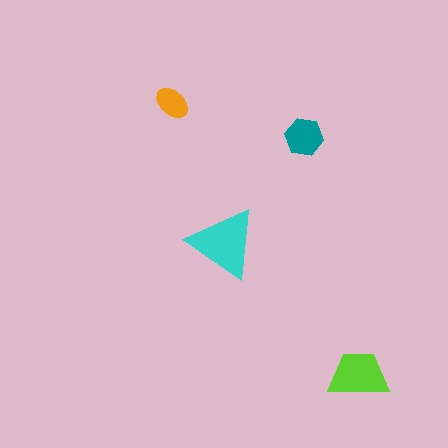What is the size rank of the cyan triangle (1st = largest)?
1st.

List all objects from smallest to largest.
The orange ellipse, the teal hexagon, the lime trapezoid, the cyan triangle.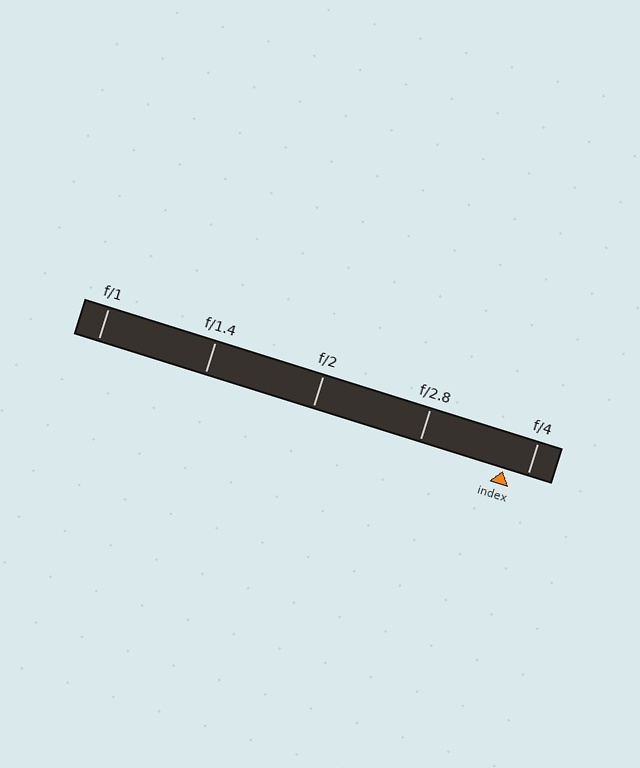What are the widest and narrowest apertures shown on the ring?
The widest aperture shown is f/1 and the narrowest is f/4.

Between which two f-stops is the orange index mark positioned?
The index mark is between f/2.8 and f/4.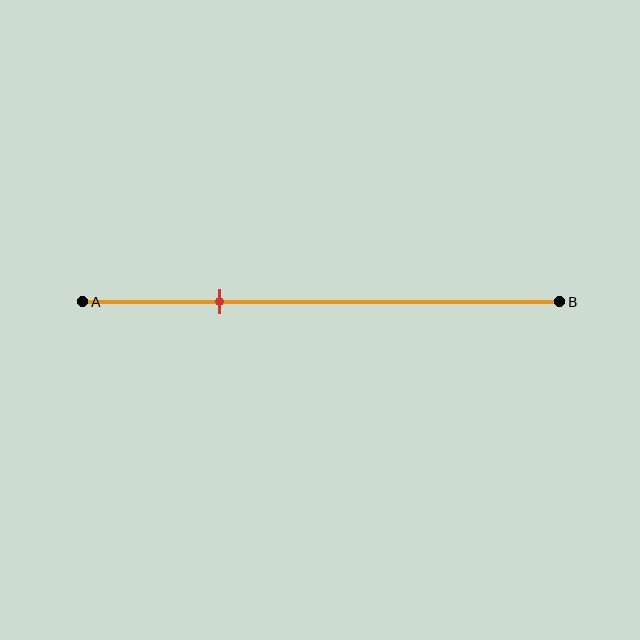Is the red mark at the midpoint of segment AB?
No, the mark is at about 30% from A, not at the 50% midpoint.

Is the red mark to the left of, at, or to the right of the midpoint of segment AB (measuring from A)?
The red mark is to the left of the midpoint of segment AB.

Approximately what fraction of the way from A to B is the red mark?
The red mark is approximately 30% of the way from A to B.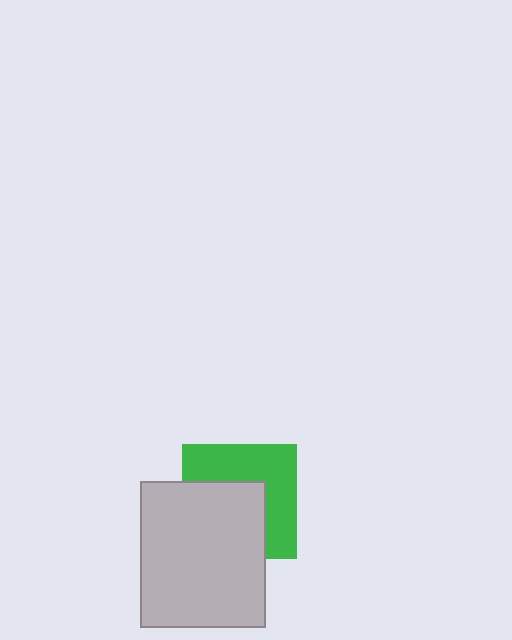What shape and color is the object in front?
The object in front is a light gray rectangle.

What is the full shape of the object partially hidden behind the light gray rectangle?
The partially hidden object is a green square.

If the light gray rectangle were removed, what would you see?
You would see the complete green square.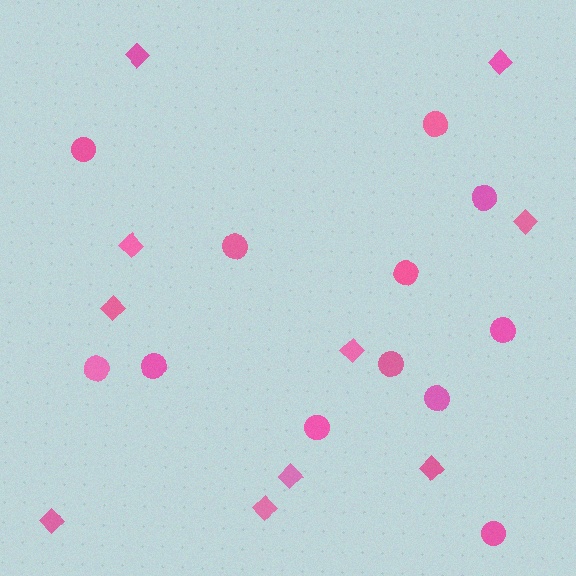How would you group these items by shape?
There are 2 groups: one group of diamonds (10) and one group of circles (12).